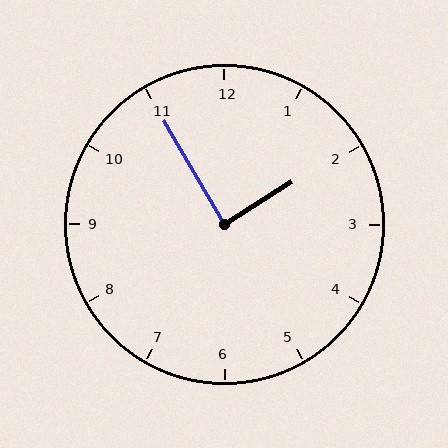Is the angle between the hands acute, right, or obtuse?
It is right.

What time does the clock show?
1:55.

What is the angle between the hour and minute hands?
Approximately 88 degrees.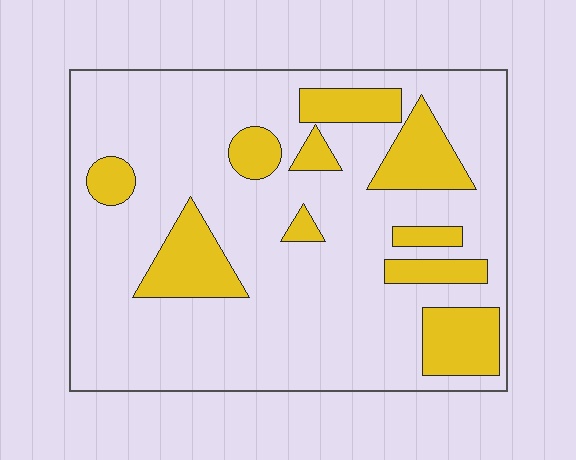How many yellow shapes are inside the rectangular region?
10.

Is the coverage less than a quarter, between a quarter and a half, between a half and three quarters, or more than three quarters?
Less than a quarter.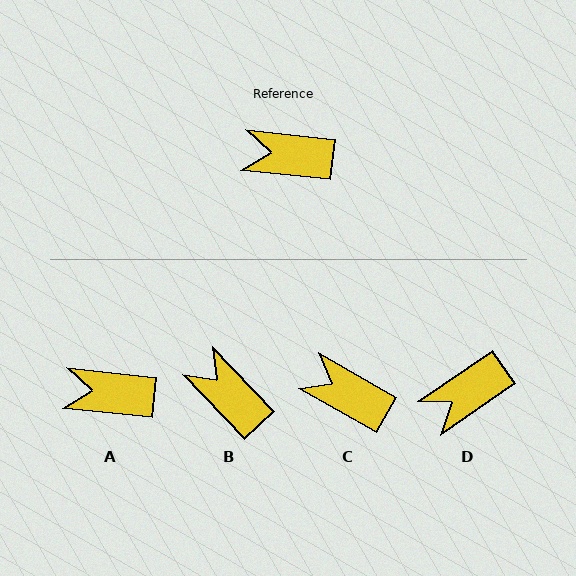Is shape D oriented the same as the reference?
No, it is off by about 41 degrees.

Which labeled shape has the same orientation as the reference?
A.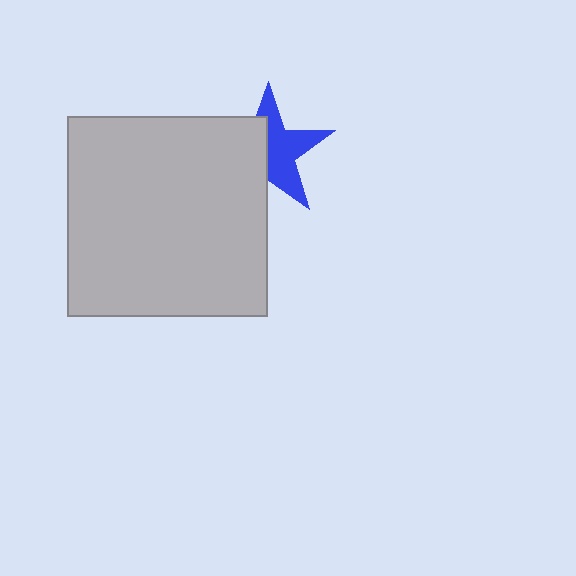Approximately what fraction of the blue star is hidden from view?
Roughly 46% of the blue star is hidden behind the light gray square.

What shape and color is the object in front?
The object in front is a light gray square.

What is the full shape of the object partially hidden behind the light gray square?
The partially hidden object is a blue star.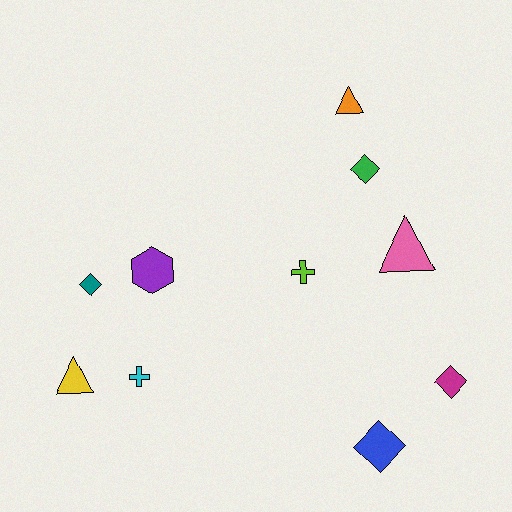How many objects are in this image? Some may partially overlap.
There are 10 objects.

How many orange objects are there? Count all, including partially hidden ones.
There is 1 orange object.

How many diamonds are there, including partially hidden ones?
There are 4 diamonds.